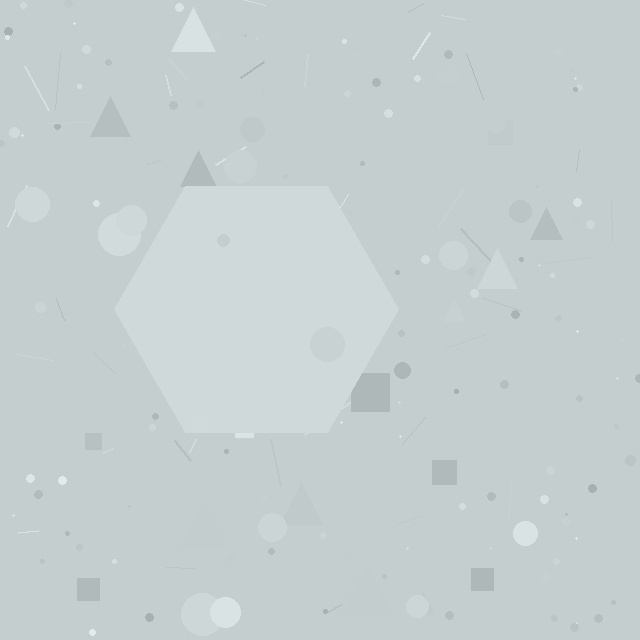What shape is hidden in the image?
A hexagon is hidden in the image.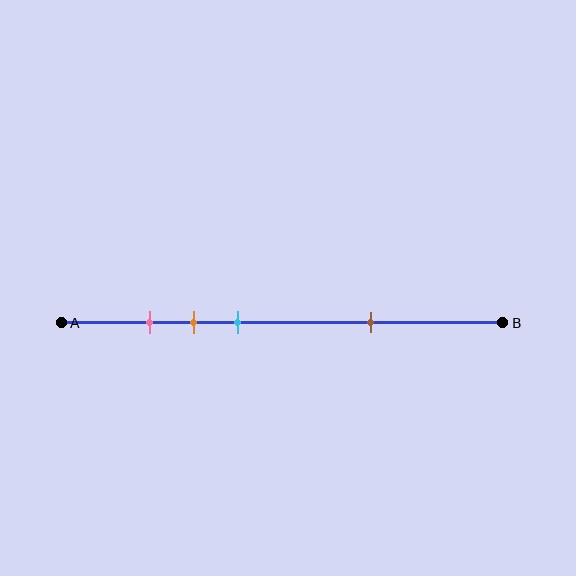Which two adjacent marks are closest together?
The pink and orange marks are the closest adjacent pair.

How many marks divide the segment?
There are 4 marks dividing the segment.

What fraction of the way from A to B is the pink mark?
The pink mark is approximately 20% (0.2) of the way from A to B.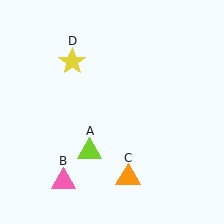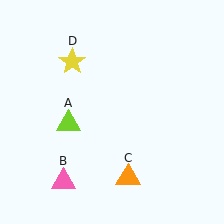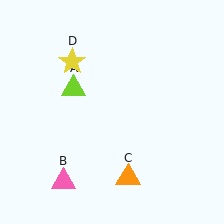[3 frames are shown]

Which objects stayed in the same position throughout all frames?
Pink triangle (object B) and orange triangle (object C) and yellow star (object D) remained stationary.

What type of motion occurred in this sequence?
The lime triangle (object A) rotated clockwise around the center of the scene.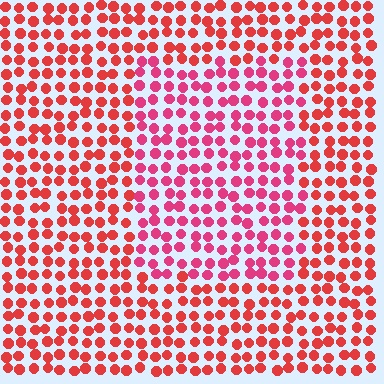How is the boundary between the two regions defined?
The boundary is defined purely by a slight shift in hue (about 25 degrees). Spacing, size, and orientation are identical on both sides.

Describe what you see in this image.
The image is filled with small red elements in a uniform arrangement. A rectangle-shaped region is visible where the elements are tinted to a slightly different hue, forming a subtle color boundary.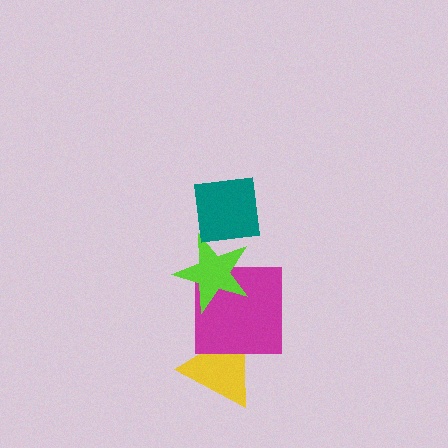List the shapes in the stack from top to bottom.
From top to bottom: the teal square, the lime star, the magenta square, the yellow triangle.